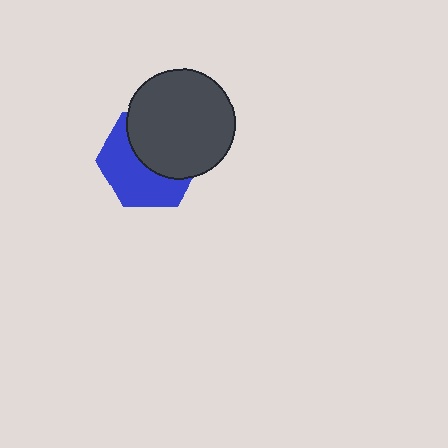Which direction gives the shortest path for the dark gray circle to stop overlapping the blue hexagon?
Moving toward the upper-right gives the shortest separation.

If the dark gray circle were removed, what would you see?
You would see the complete blue hexagon.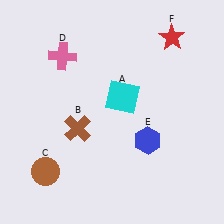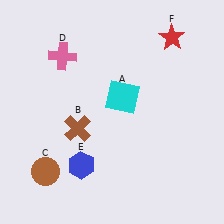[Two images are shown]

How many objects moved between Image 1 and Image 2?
1 object moved between the two images.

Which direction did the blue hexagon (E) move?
The blue hexagon (E) moved left.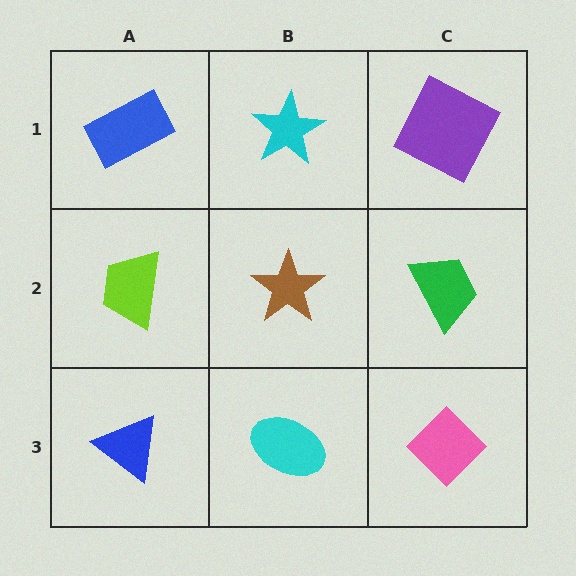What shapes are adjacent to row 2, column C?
A purple square (row 1, column C), a pink diamond (row 3, column C), a brown star (row 2, column B).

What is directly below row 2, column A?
A blue triangle.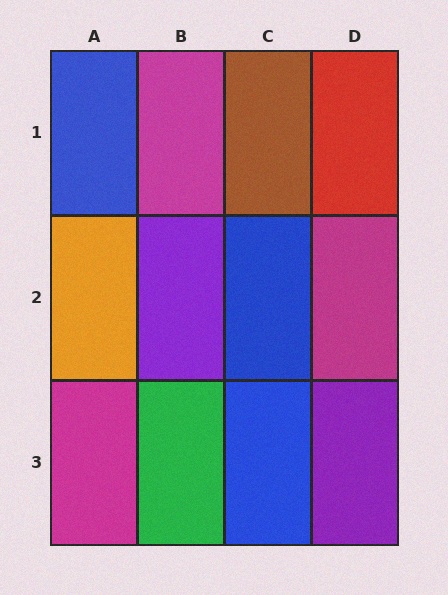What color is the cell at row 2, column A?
Orange.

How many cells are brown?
1 cell is brown.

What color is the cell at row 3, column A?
Magenta.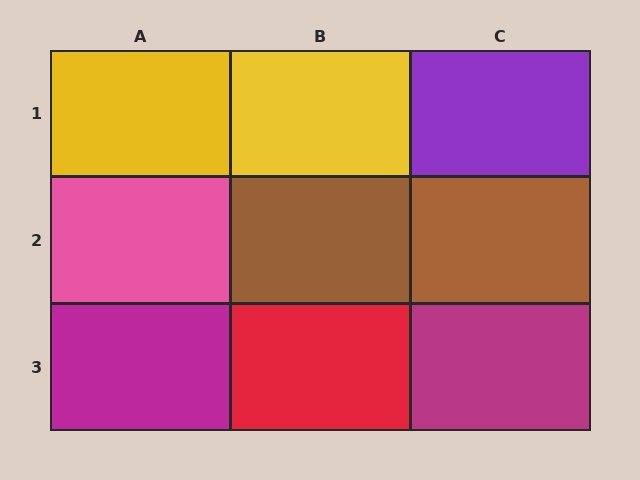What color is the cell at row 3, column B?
Red.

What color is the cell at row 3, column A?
Magenta.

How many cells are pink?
1 cell is pink.